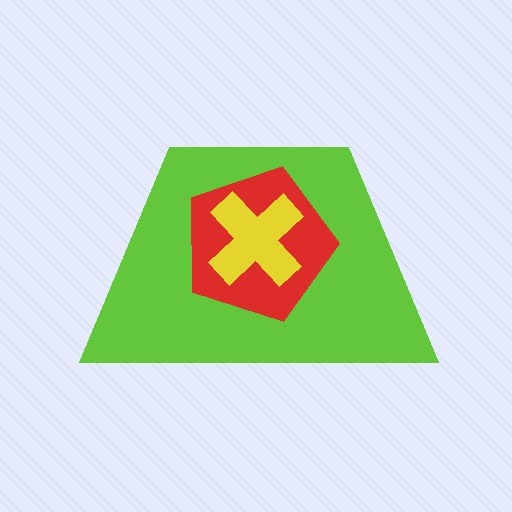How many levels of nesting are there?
3.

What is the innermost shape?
The yellow cross.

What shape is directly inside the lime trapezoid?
The red pentagon.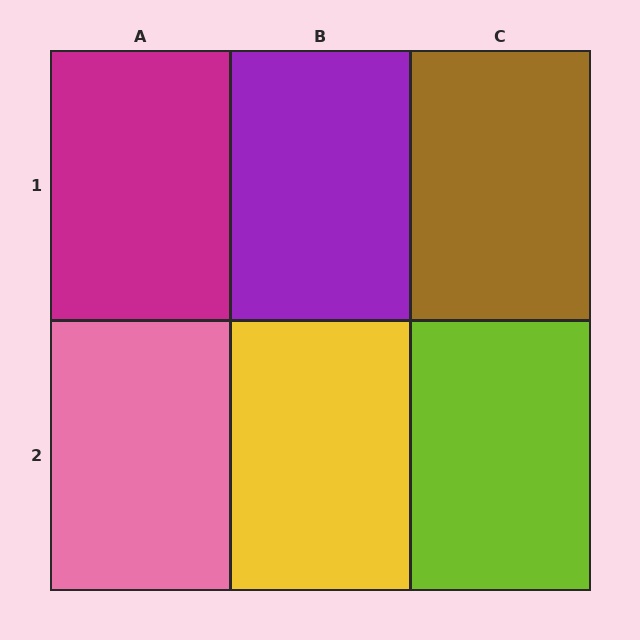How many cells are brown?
1 cell is brown.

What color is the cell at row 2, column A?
Pink.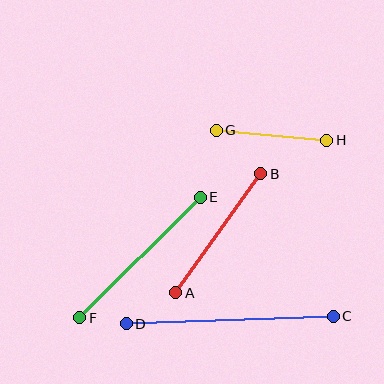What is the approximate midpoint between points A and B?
The midpoint is at approximately (218, 233) pixels.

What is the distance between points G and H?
The distance is approximately 111 pixels.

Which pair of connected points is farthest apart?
Points C and D are farthest apart.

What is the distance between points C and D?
The distance is approximately 207 pixels.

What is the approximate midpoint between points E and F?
The midpoint is at approximately (140, 258) pixels.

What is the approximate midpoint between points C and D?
The midpoint is at approximately (230, 320) pixels.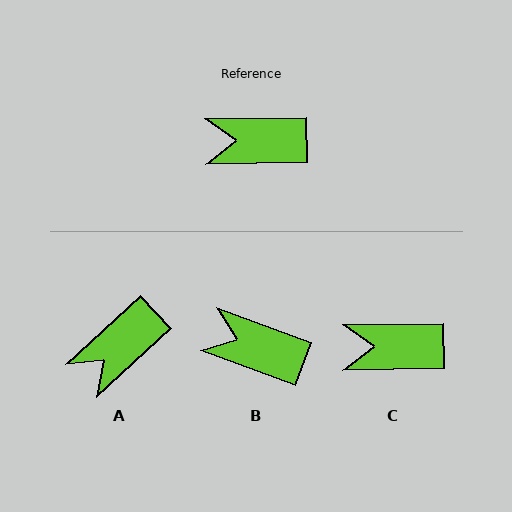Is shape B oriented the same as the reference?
No, it is off by about 21 degrees.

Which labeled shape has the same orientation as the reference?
C.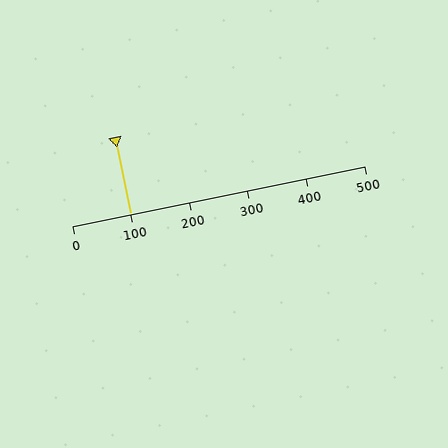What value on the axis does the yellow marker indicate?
The marker indicates approximately 100.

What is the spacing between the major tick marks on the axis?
The major ticks are spaced 100 apart.